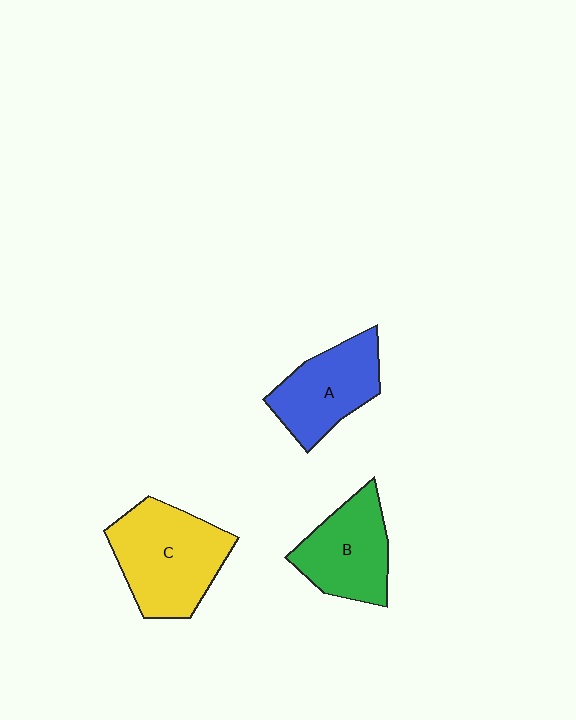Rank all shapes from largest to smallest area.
From largest to smallest: C (yellow), B (green), A (blue).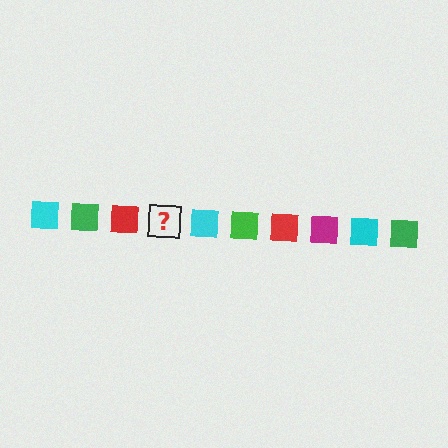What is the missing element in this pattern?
The missing element is a magenta square.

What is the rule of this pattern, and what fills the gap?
The rule is that the pattern cycles through cyan, green, red, magenta squares. The gap should be filled with a magenta square.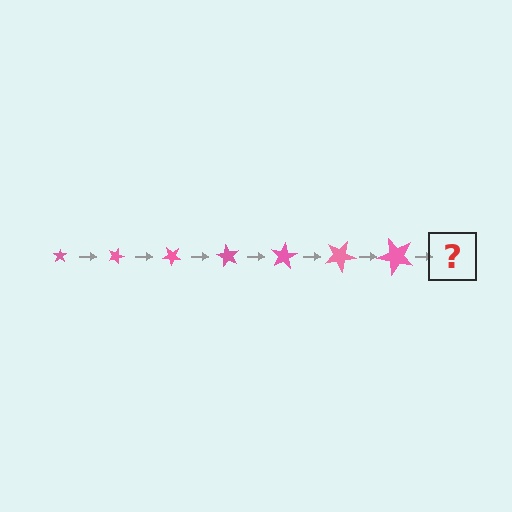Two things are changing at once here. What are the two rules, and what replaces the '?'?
The two rules are that the star grows larger each step and it rotates 20 degrees each step. The '?' should be a star, larger than the previous one and rotated 140 degrees from the start.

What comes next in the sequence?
The next element should be a star, larger than the previous one and rotated 140 degrees from the start.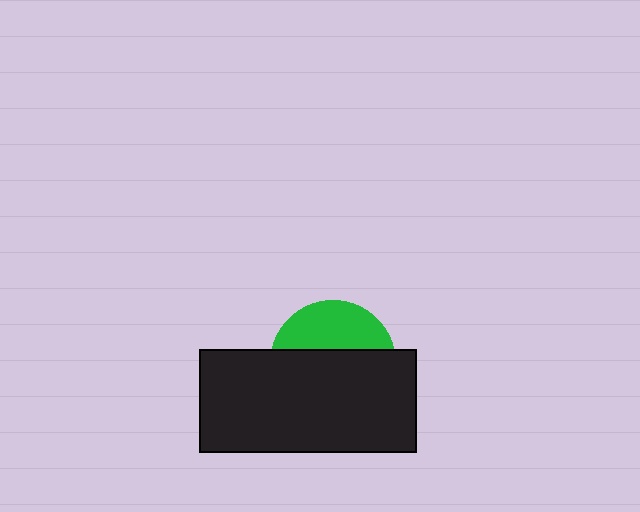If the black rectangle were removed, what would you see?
You would see the complete green circle.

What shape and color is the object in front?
The object in front is a black rectangle.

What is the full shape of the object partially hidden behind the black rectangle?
The partially hidden object is a green circle.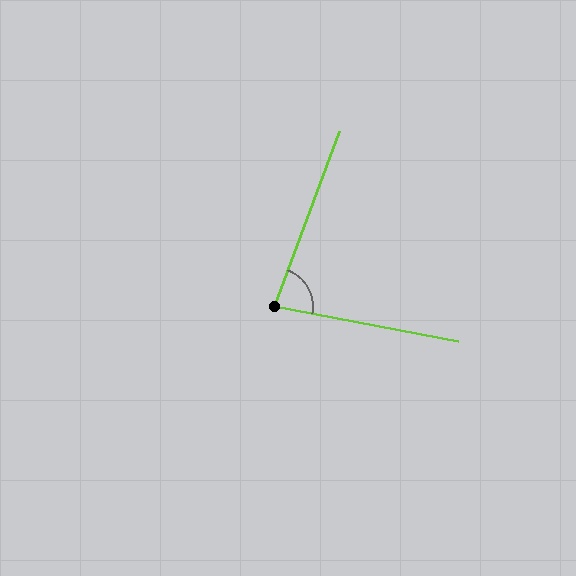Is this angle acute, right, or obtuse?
It is acute.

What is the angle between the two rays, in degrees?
Approximately 81 degrees.